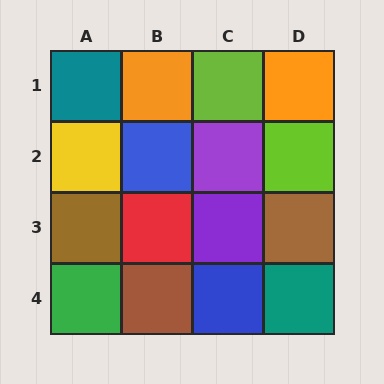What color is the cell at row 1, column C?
Lime.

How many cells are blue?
2 cells are blue.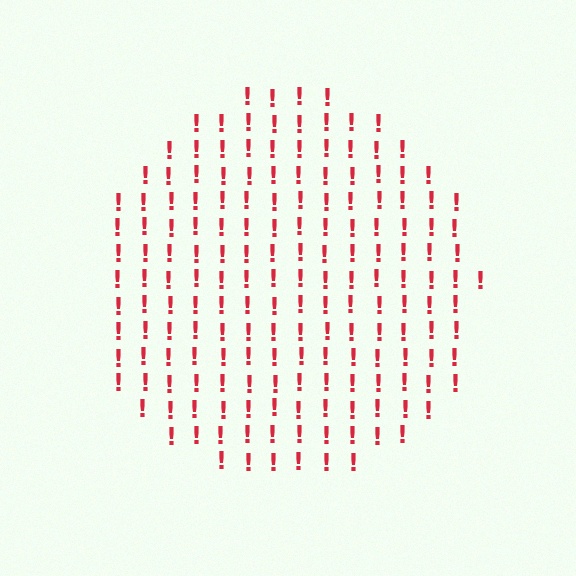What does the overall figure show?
The overall figure shows a circle.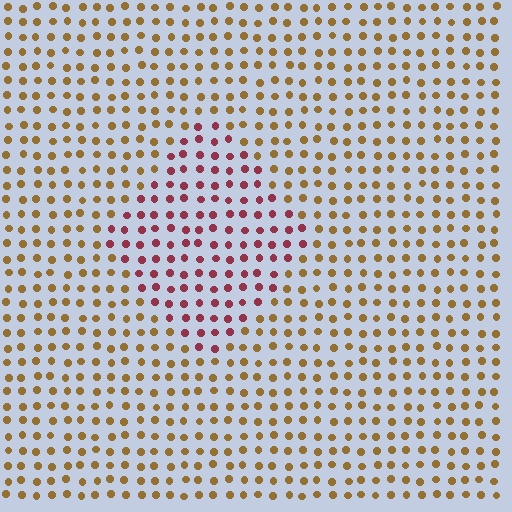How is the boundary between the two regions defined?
The boundary is defined purely by a slight shift in hue (about 55 degrees). Spacing, size, and orientation are identical on both sides.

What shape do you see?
I see a diamond.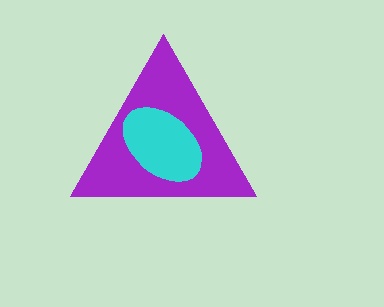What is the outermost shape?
The purple triangle.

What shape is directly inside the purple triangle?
The cyan ellipse.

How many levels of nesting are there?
2.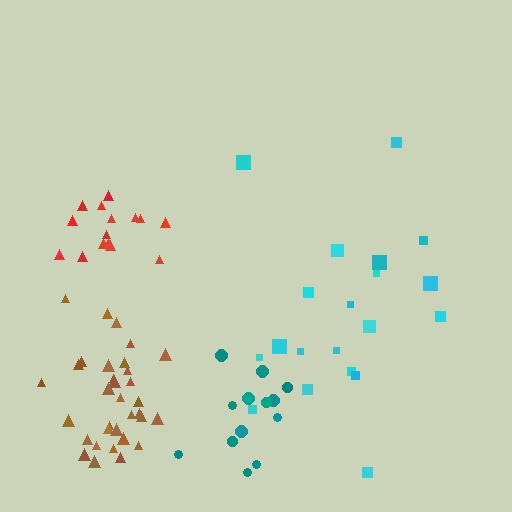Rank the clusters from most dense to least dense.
brown, red, teal, cyan.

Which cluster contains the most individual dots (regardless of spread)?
Brown (33).